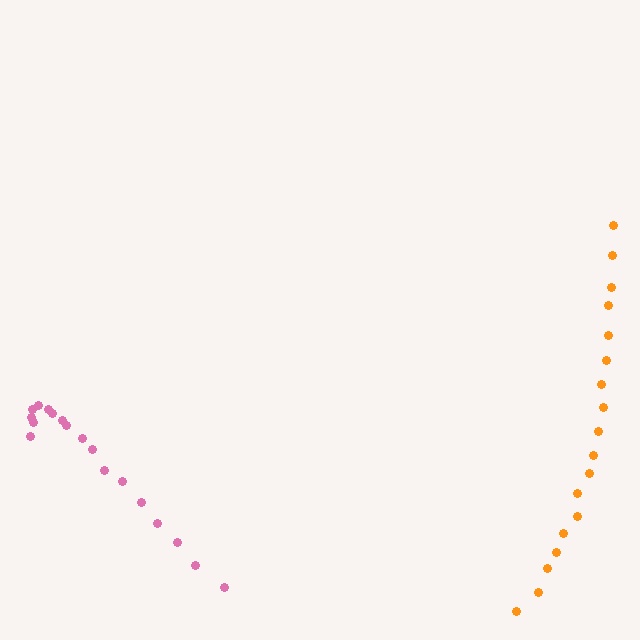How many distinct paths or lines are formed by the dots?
There are 2 distinct paths.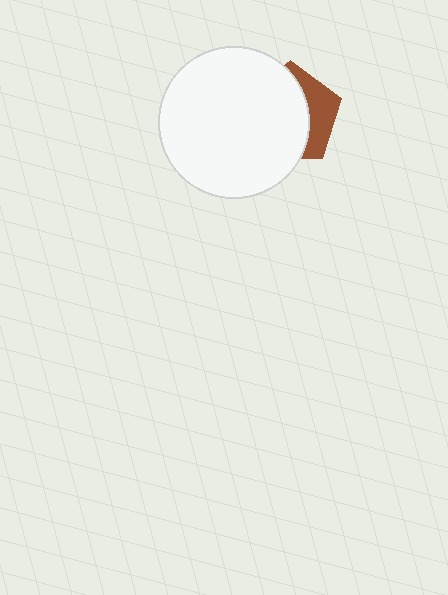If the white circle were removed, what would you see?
You would see the complete brown pentagon.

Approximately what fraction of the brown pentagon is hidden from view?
Roughly 68% of the brown pentagon is hidden behind the white circle.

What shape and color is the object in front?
The object in front is a white circle.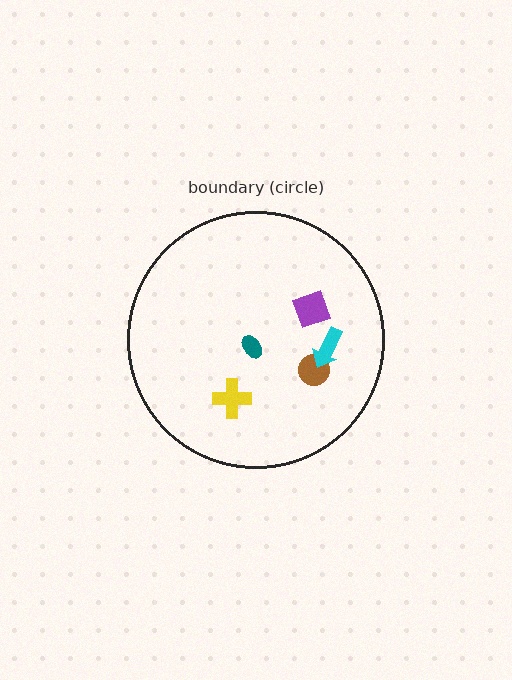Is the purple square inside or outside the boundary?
Inside.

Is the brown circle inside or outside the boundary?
Inside.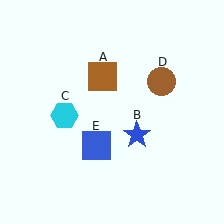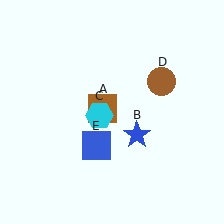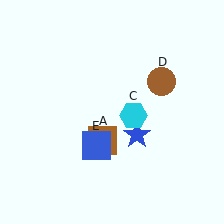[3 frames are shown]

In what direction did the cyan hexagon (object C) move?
The cyan hexagon (object C) moved right.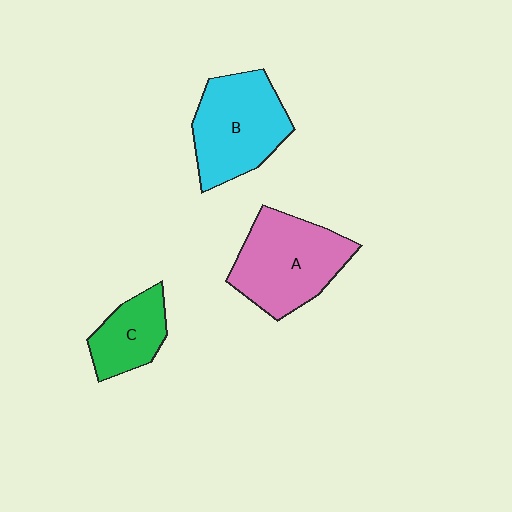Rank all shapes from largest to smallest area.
From largest to smallest: A (pink), B (cyan), C (green).